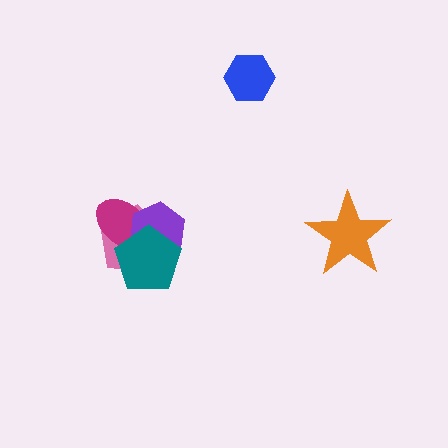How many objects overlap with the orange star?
0 objects overlap with the orange star.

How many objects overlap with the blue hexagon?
0 objects overlap with the blue hexagon.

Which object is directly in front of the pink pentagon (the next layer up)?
The magenta ellipse is directly in front of the pink pentagon.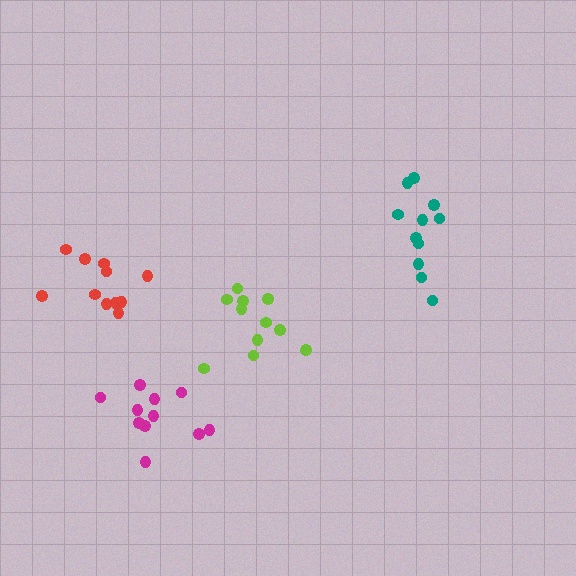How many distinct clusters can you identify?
There are 4 distinct clusters.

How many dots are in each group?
Group 1: 11 dots, Group 2: 11 dots, Group 3: 11 dots, Group 4: 11 dots (44 total).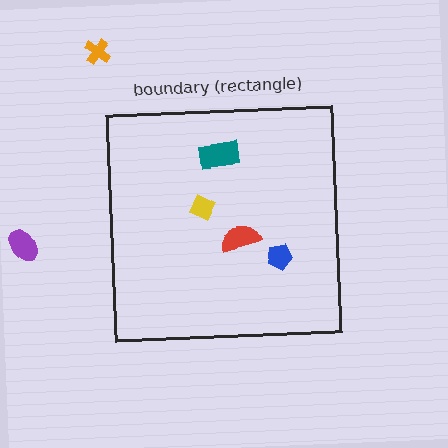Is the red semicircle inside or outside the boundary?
Inside.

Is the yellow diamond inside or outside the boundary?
Inside.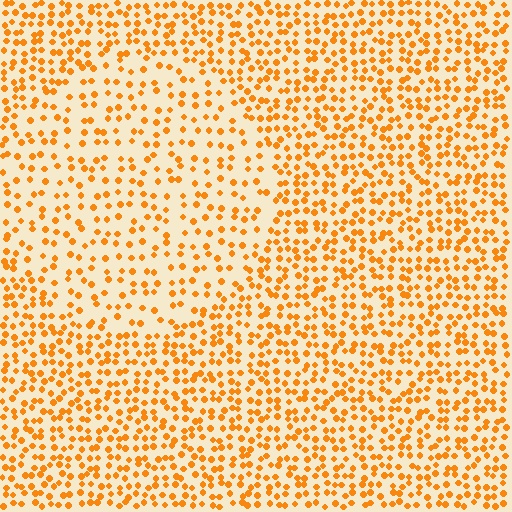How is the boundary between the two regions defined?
The boundary is defined by a change in element density (approximately 1.8x ratio). All elements are the same color, size, and shape.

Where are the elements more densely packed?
The elements are more densely packed outside the circle boundary.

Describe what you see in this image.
The image contains small orange elements arranged at two different densities. A circle-shaped region is visible where the elements are less densely packed than the surrounding area.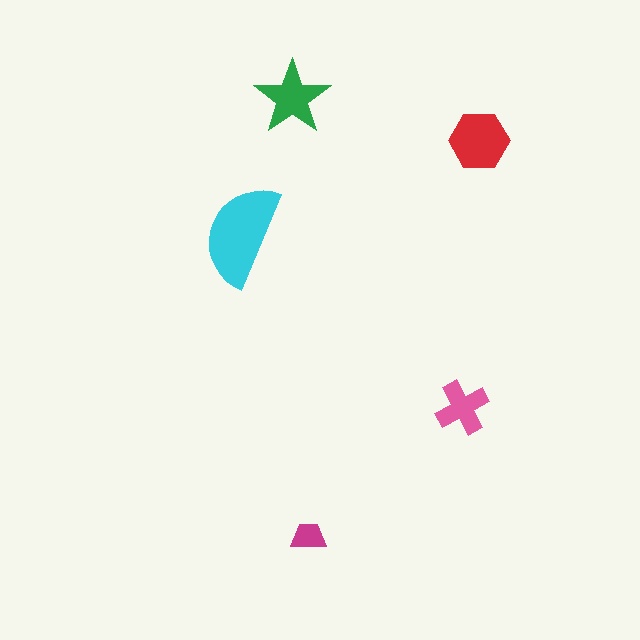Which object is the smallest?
The magenta trapezoid.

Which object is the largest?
The cyan semicircle.